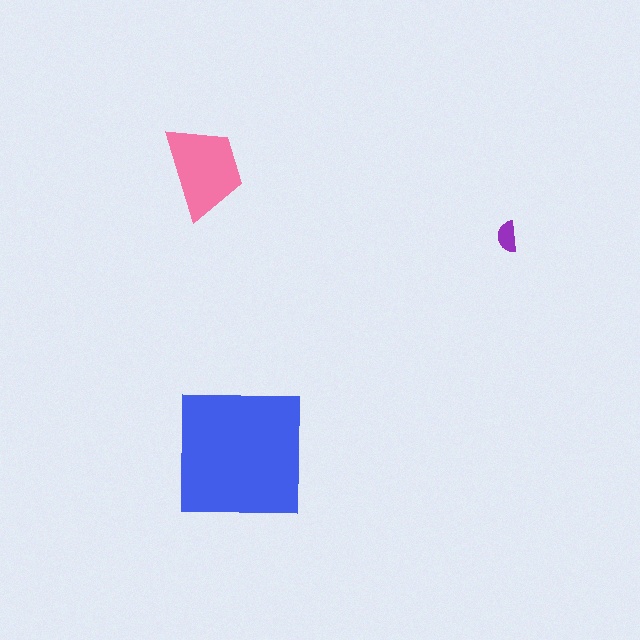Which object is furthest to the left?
The pink trapezoid is leftmost.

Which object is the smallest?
The purple semicircle.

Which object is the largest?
The blue square.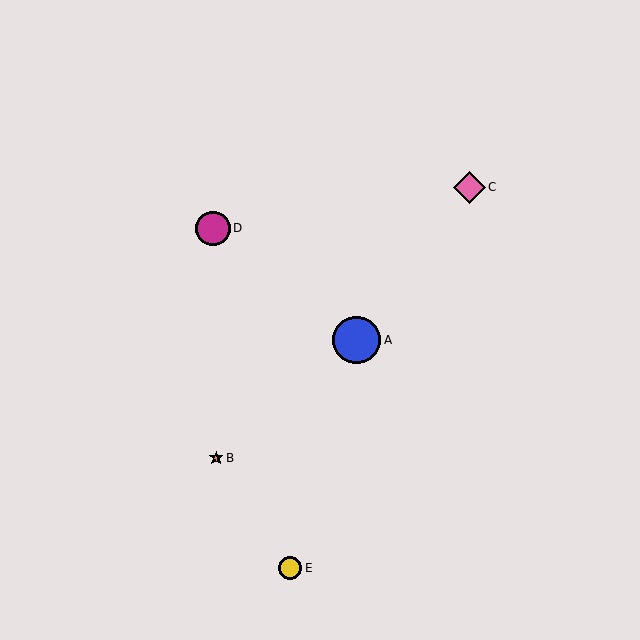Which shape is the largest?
The blue circle (labeled A) is the largest.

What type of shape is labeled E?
Shape E is a yellow circle.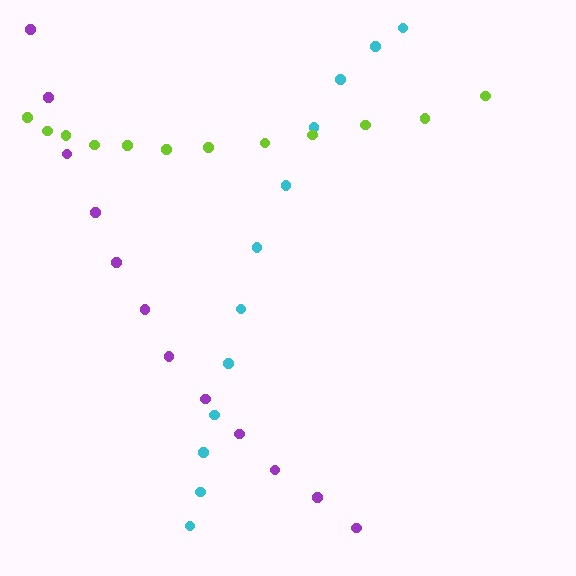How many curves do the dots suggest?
There are 3 distinct paths.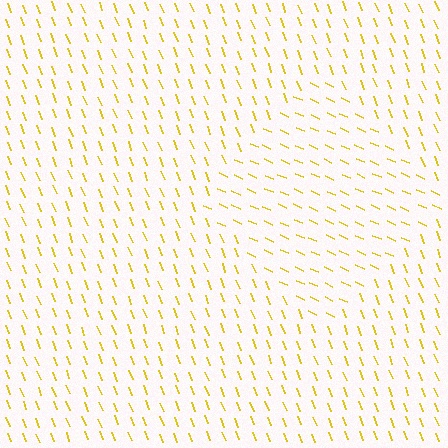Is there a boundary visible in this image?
Yes, there is a texture boundary formed by a change in line orientation.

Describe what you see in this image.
The image is filled with small yellow line segments. A diamond region in the image has lines oriented differently from the surrounding lines, creating a visible texture boundary.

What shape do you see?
I see a diamond.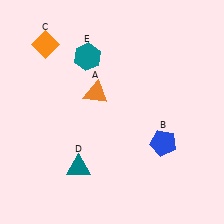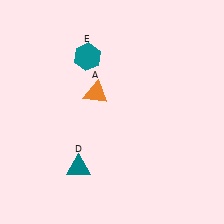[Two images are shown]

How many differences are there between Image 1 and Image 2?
There are 2 differences between the two images.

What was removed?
The blue pentagon (B), the orange diamond (C) were removed in Image 2.